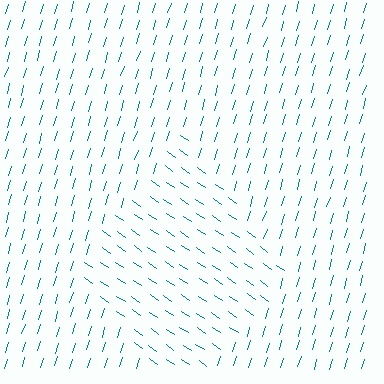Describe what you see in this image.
The image is filled with small teal line segments. A diamond region in the image has lines oriented differently from the surrounding lines, creating a visible texture boundary.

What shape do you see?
I see a diamond.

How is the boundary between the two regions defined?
The boundary is defined purely by a change in line orientation (approximately 72 degrees difference). All lines are the same color and thickness.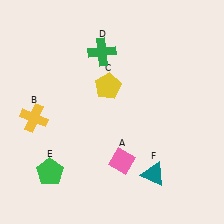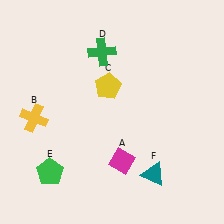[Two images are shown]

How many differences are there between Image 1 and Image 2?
There is 1 difference between the two images.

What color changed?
The diamond (A) changed from pink in Image 1 to magenta in Image 2.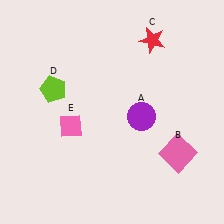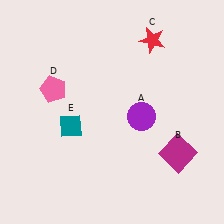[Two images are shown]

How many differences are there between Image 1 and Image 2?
There are 3 differences between the two images.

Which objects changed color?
B changed from pink to magenta. D changed from lime to pink. E changed from pink to teal.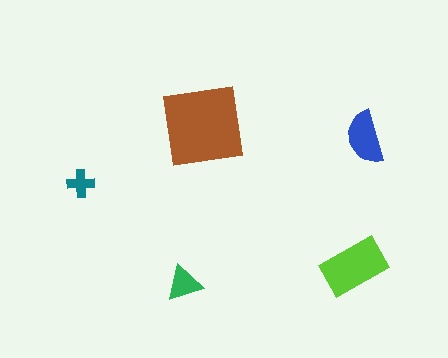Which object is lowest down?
The green triangle is bottommost.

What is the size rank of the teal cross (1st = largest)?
5th.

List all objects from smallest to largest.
The teal cross, the green triangle, the blue semicircle, the lime rectangle, the brown square.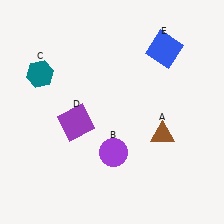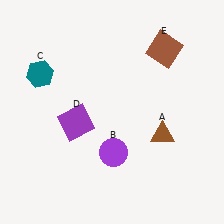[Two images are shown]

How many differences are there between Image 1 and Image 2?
There is 1 difference between the two images.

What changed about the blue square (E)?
In Image 1, E is blue. In Image 2, it changed to brown.